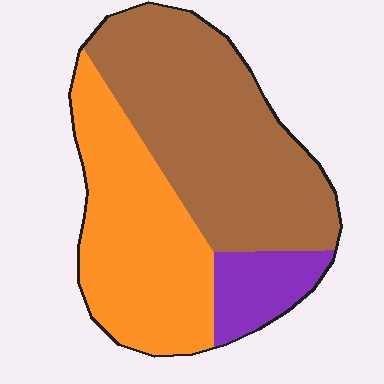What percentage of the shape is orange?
Orange takes up about three eighths (3/8) of the shape.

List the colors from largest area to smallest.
From largest to smallest: brown, orange, purple.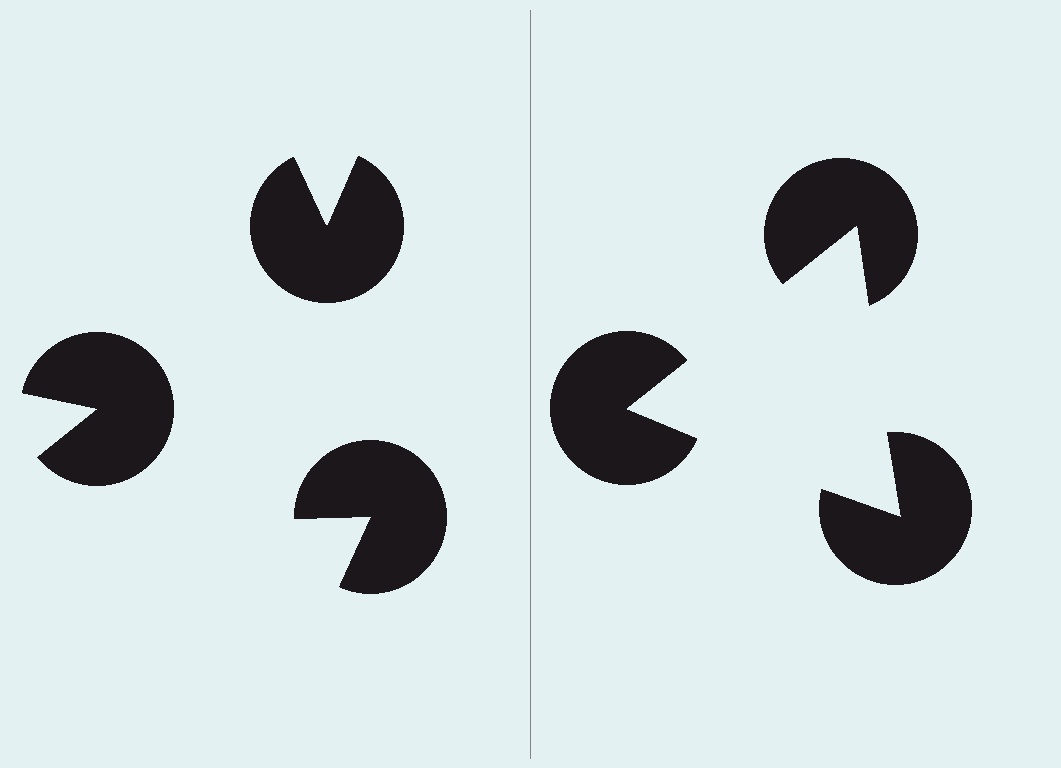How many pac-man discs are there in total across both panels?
6 — 3 on each side.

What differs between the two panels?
The pac-man discs are positioned identically on both sides; only the wedge orientations differ. On the right they align to a triangle; on the left they are misaligned.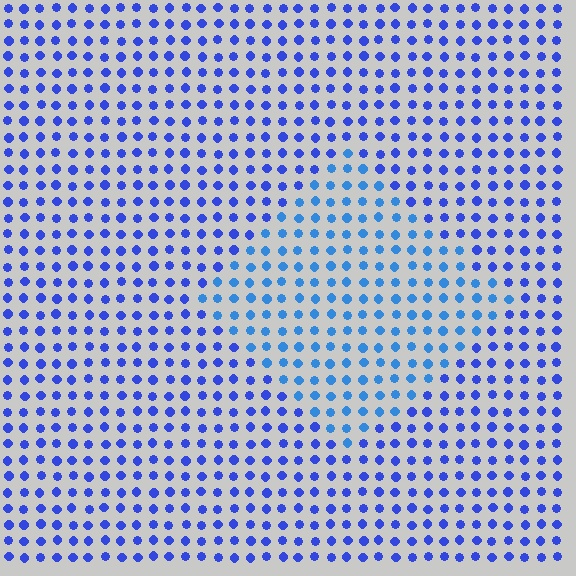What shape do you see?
I see a diamond.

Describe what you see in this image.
The image is filled with small blue elements in a uniform arrangement. A diamond-shaped region is visible where the elements are tinted to a slightly different hue, forming a subtle color boundary.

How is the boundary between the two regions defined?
The boundary is defined purely by a slight shift in hue (about 24 degrees). Spacing, size, and orientation are identical on both sides.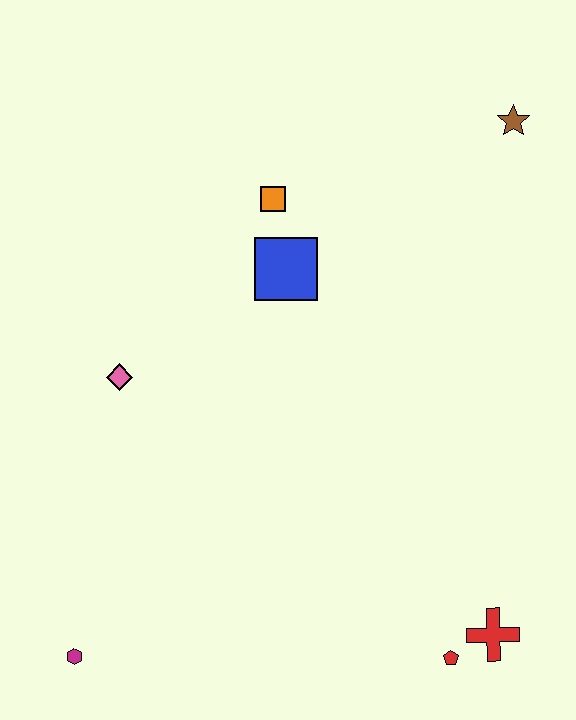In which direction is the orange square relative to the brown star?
The orange square is to the left of the brown star.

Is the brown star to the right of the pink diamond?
Yes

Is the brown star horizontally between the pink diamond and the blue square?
No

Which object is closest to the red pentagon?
The red cross is closest to the red pentagon.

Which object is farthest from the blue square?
The magenta hexagon is farthest from the blue square.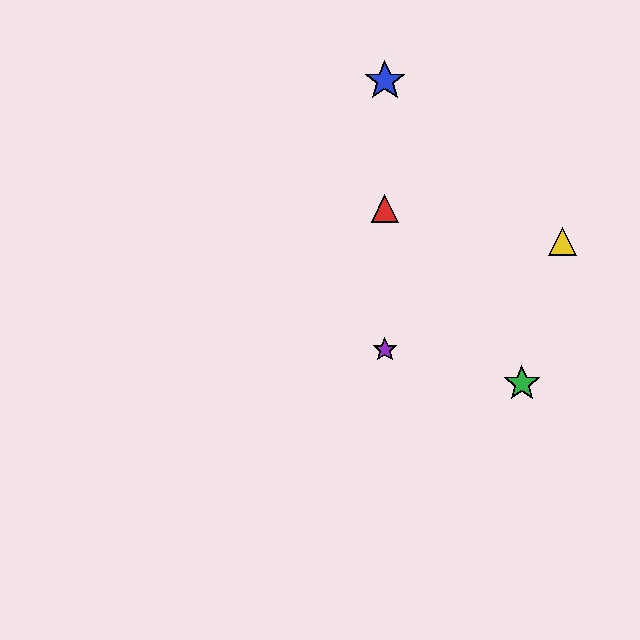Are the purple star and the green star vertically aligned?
No, the purple star is at x≈385 and the green star is at x≈522.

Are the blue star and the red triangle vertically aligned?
Yes, both are at x≈385.